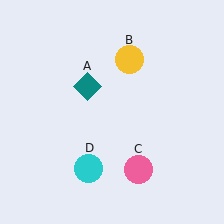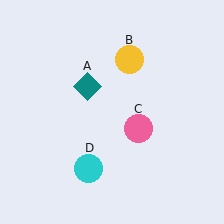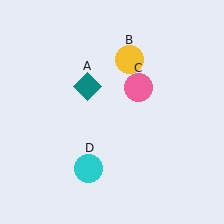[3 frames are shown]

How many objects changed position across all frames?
1 object changed position: pink circle (object C).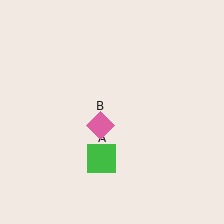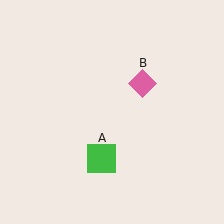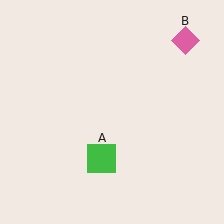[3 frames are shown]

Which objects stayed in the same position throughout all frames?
Green square (object A) remained stationary.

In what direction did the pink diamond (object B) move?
The pink diamond (object B) moved up and to the right.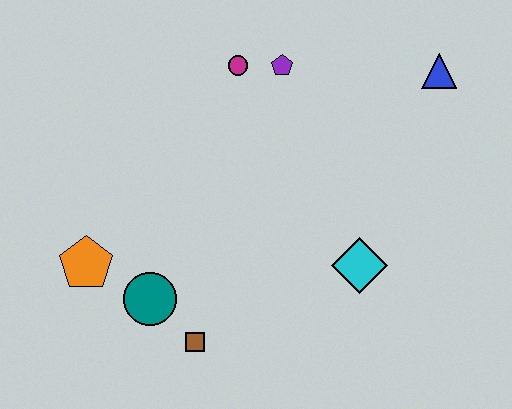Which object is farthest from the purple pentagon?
The brown square is farthest from the purple pentagon.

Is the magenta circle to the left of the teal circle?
No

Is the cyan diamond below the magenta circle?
Yes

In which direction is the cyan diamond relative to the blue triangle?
The cyan diamond is below the blue triangle.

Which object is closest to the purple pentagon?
The magenta circle is closest to the purple pentagon.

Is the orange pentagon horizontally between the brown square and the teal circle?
No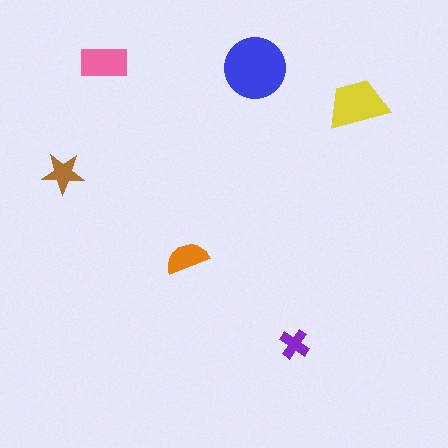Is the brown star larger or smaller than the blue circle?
Smaller.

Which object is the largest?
The blue circle.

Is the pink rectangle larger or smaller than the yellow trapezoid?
Smaller.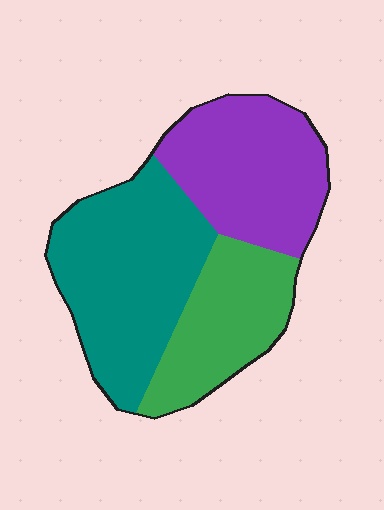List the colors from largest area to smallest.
From largest to smallest: teal, purple, green.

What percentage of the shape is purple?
Purple takes up between a quarter and a half of the shape.